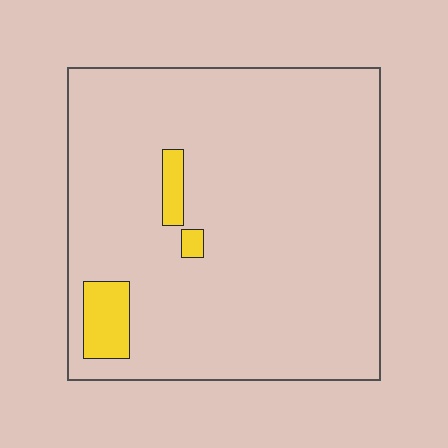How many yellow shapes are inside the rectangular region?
3.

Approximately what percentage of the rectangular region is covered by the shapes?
Approximately 5%.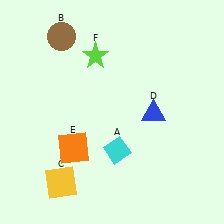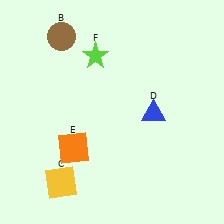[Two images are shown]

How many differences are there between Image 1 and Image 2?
There is 1 difference between the two images.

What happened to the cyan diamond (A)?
The cyan diamond (A) was removed in Image 2. It was in the bottom-right area of Image 1.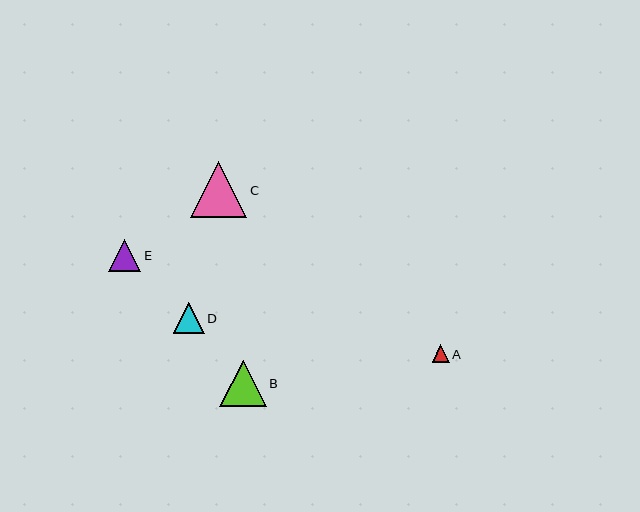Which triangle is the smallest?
Triangle A is the smallest with a size of approximately 17 pixels.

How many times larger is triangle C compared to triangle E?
Triangle C is approximately 1.7 times the size of triangle E.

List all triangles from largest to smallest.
From largest to smallest: C, B, E, D, A.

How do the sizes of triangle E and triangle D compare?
Triangle E and triangle D are approximately the same size.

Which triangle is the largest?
Triangle C is the largest with a size of approximately 56 pixels.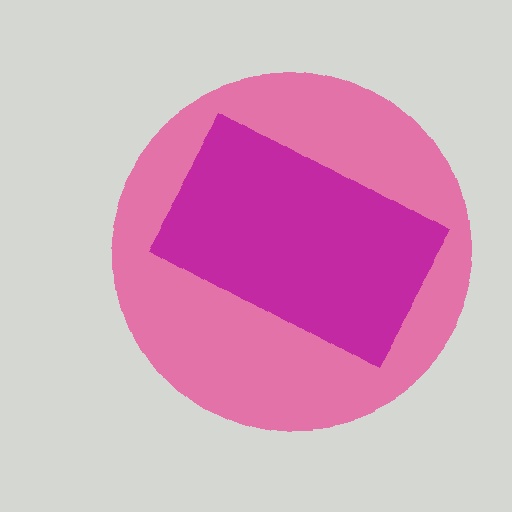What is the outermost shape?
The pink circle.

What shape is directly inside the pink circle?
The magenta rectangle.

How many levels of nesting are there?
2.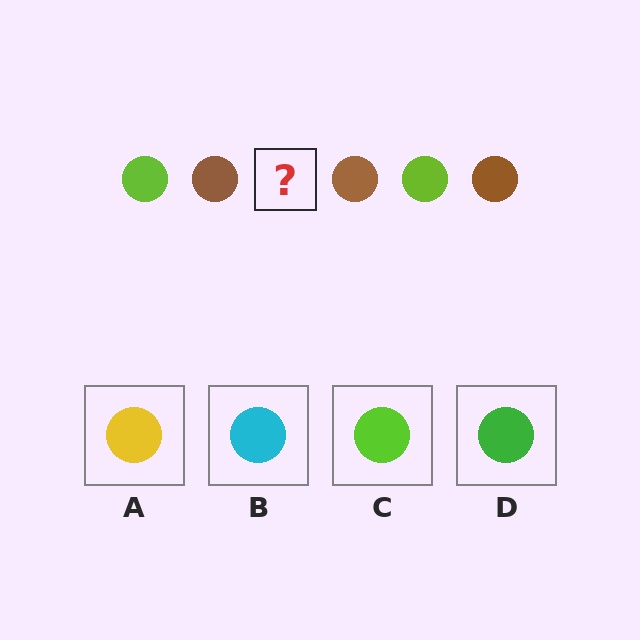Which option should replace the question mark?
Option C.